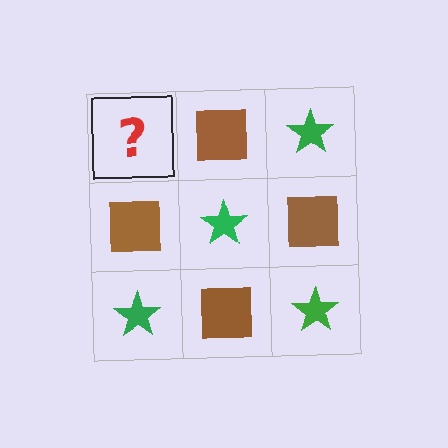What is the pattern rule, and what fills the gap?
The rule is that it alternates green star and brown square in a checkerboard pattern. The gap should be filled with a green star.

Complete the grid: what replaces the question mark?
The question mark should be replaced with a green star.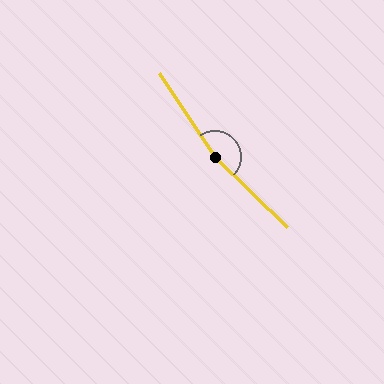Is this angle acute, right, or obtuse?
It is obtuse.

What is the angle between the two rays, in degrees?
Approximately 168 degrees.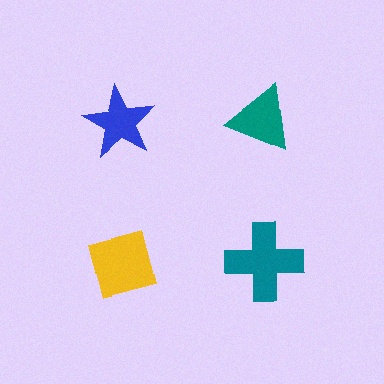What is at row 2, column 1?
A yellow square.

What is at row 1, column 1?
A blue star.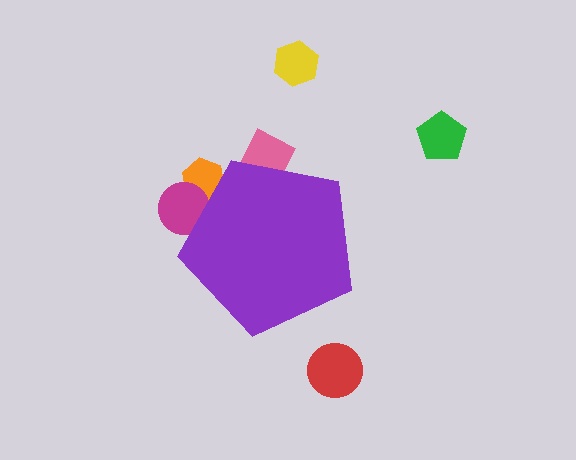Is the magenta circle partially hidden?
Yes, the magenta circle is partially hidden behind the purple pentagon.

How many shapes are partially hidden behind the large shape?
3 shapes are partially hidden.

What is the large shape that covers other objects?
A purple pentagon.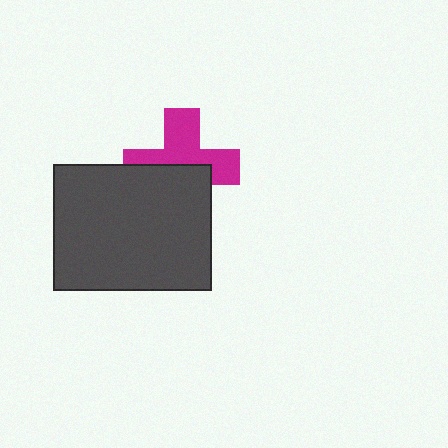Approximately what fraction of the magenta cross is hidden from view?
Roughly 47% of the magenta cross is hidden behind the dark gray rectangle.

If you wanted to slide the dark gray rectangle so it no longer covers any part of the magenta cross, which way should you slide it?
Slide it down — that is the most direct way to separate the two shapes.